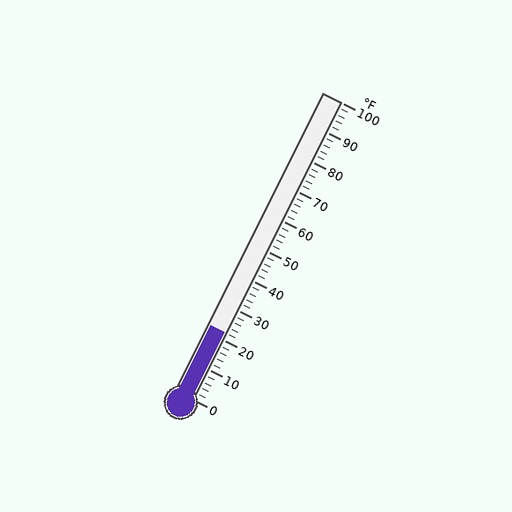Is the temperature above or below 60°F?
The temperature is below 60°F.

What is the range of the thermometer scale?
The thermometer scale ranges from 0°F to 100°F.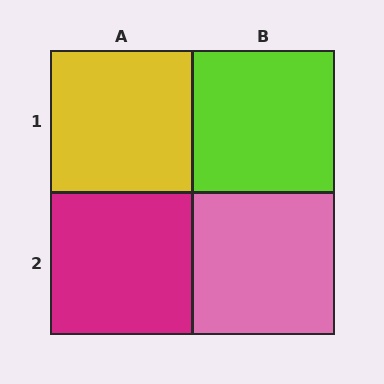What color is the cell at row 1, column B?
Lime.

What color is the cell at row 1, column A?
Yellow.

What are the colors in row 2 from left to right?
Magenta, pink.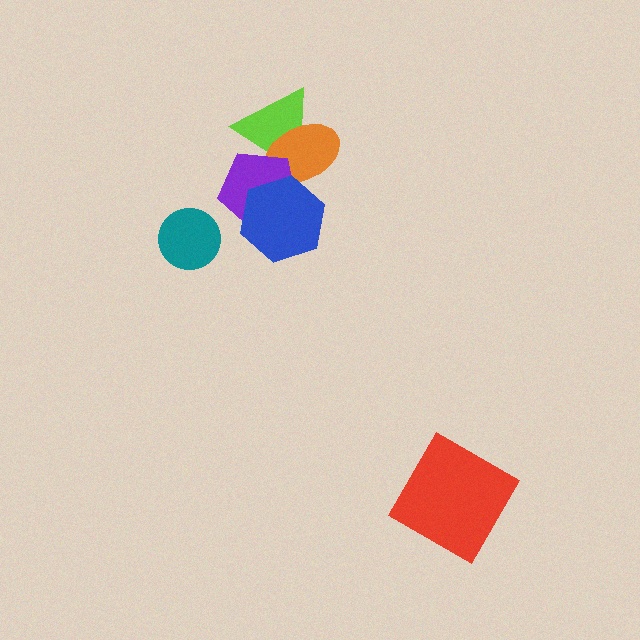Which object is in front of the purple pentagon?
The blue hexagon is in front of the purple pentagon.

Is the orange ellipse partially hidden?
Yes, it is partially covered by another shape.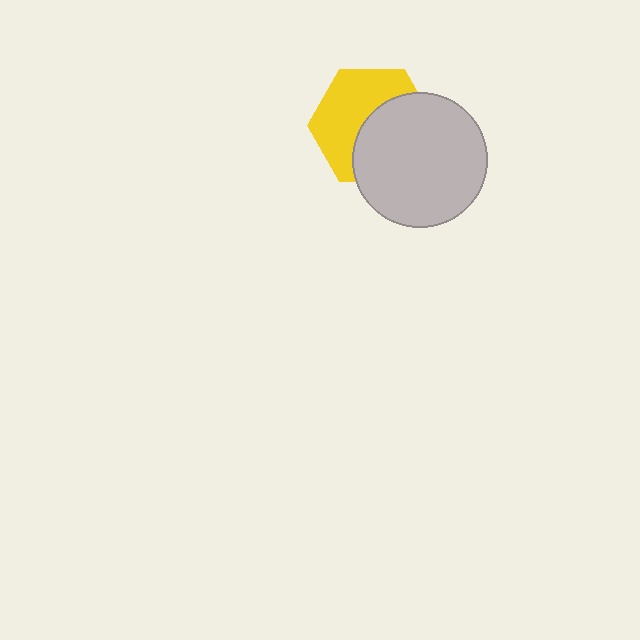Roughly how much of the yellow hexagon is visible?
About half of it is visible (roughly 51%).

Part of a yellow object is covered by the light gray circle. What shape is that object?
It is a hexagon.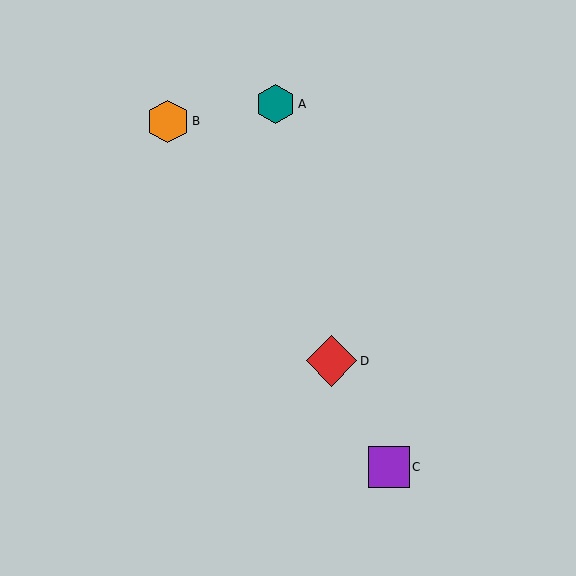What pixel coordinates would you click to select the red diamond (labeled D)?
Click at (332, 361) to select the red diamond D.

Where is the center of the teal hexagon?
The center of the teal hexagon is at (275, 104).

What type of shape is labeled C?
Shape C is a purple square.